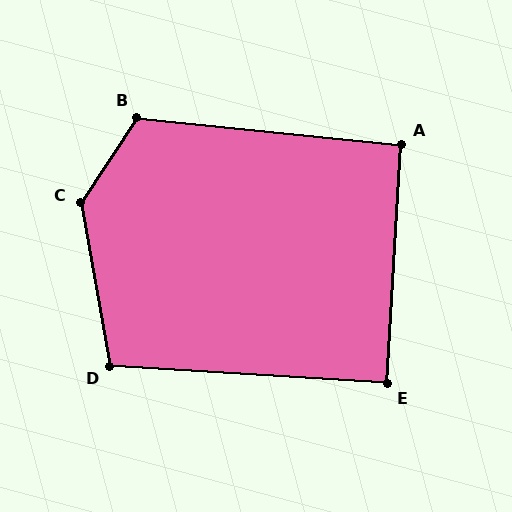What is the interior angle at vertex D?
Approximately 104 degrees (obtuse).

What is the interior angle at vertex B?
Approximately 117 degrees (obtuse).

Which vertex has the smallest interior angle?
E, at approximately 90 degrees.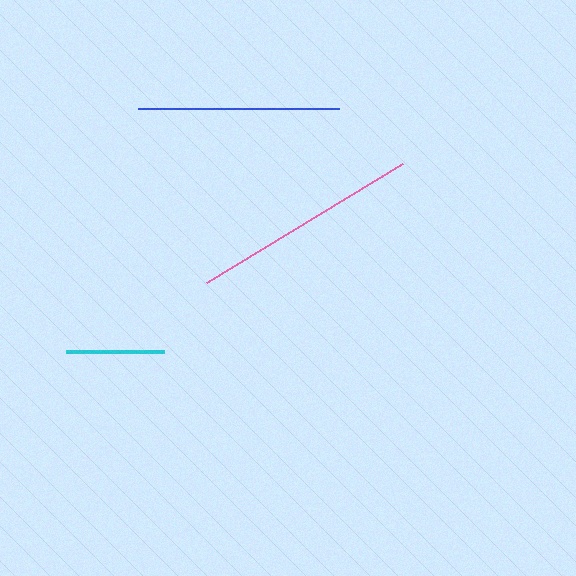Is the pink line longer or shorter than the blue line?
The pink line is longer than the blue line.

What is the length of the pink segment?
The pink segment is approximately 229 pixels long.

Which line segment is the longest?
The pink line is the longest at approximately 229 pixels.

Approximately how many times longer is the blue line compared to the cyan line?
The blue line is approximately 2.1 times the length of the cyan line.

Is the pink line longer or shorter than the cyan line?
The pink line is longer than the cyan line.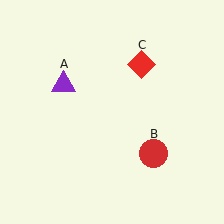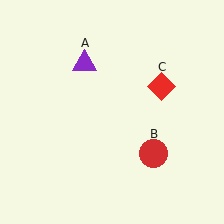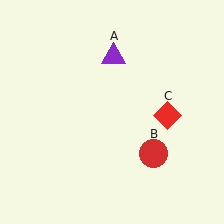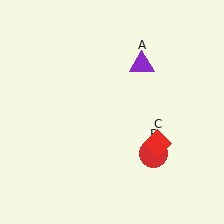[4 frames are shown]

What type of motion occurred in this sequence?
The purple triangle (object A), red diamond (object C) rotated clockwise around the center of the scene.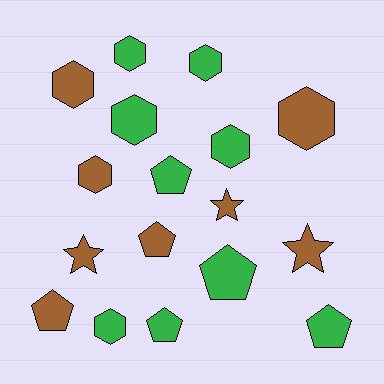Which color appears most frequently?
Green, with 9 objects.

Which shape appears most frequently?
Hexagon, with 8 objects.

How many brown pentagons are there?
There are 2 brown pentagons.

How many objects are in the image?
There are 17 objects.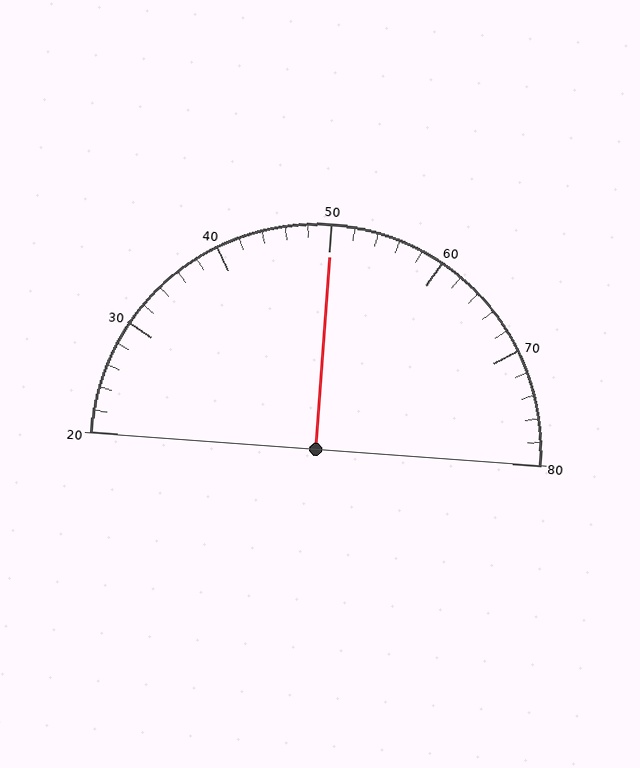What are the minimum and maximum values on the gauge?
The gauge ranges from 20 to 80.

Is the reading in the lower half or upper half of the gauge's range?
The reading is in the upper half of the range (20 to 80).